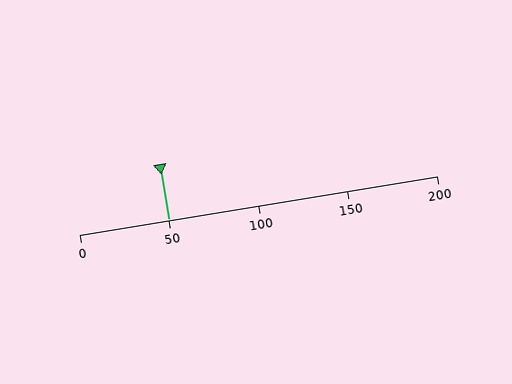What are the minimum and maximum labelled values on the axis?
The axis runs from 0 to 200.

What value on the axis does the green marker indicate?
The marker indicates approximately 50.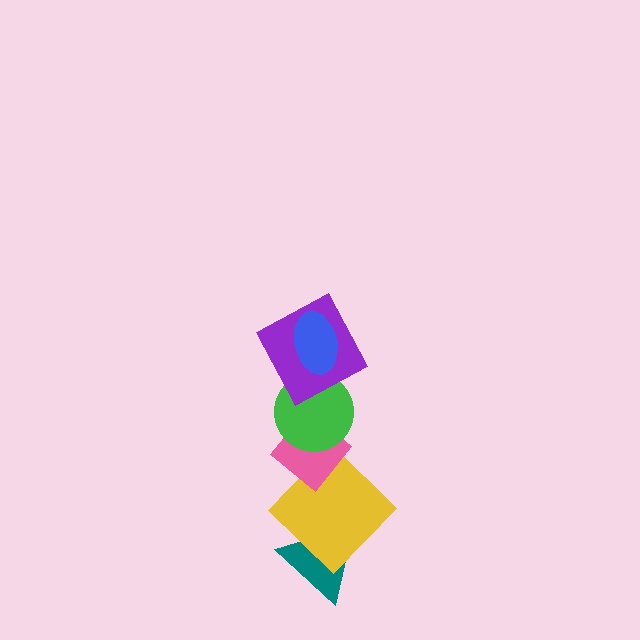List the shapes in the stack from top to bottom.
From top to bottom: the blue ellipse, the purple square, the green circle, the pink diamond, the yellow diamond, the teal triangle.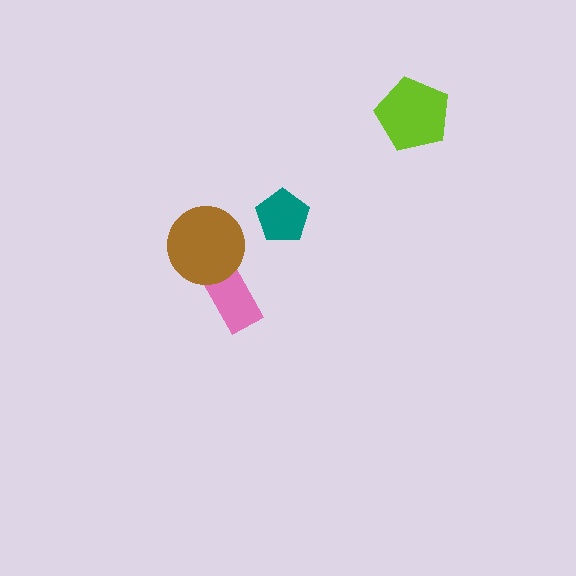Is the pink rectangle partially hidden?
Yes, it is partially covered by another shape.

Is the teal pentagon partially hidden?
No, no other shape covers it.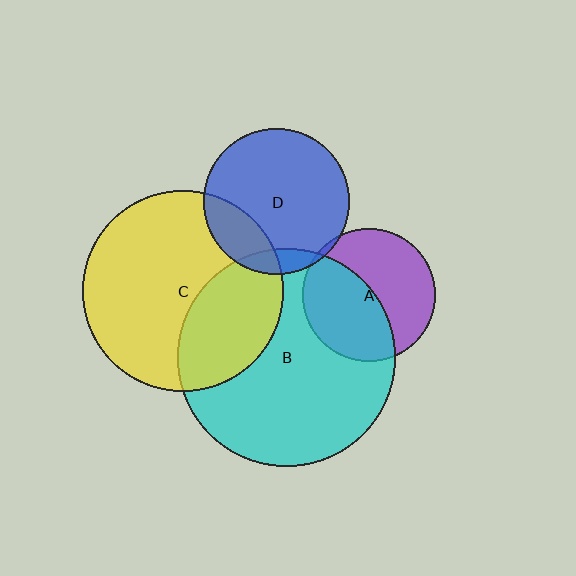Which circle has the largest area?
Circle B (cyan).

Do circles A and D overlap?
Yes.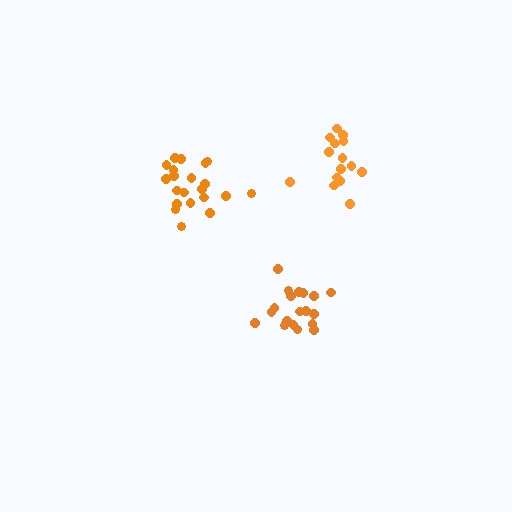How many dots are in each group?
Group 1: 15 dots, Group 2: 21 dots, Group 3: 19 dots (55 total).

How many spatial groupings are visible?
There are 3 spatial groupings.